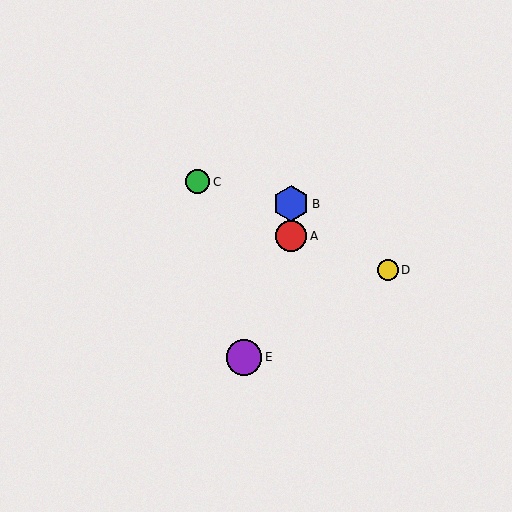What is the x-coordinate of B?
Object B is at x≈291.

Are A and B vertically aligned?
Yes, both are at x≈291.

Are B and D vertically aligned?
No, B is at x≈291 and D is at x≈388.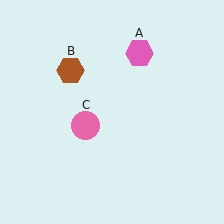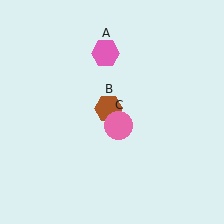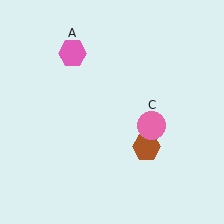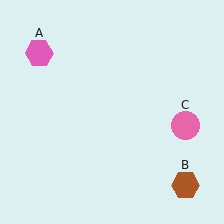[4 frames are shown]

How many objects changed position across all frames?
3 objects changed position: pink hexagon (object A), brown hexagon (object B), pink circle (object C).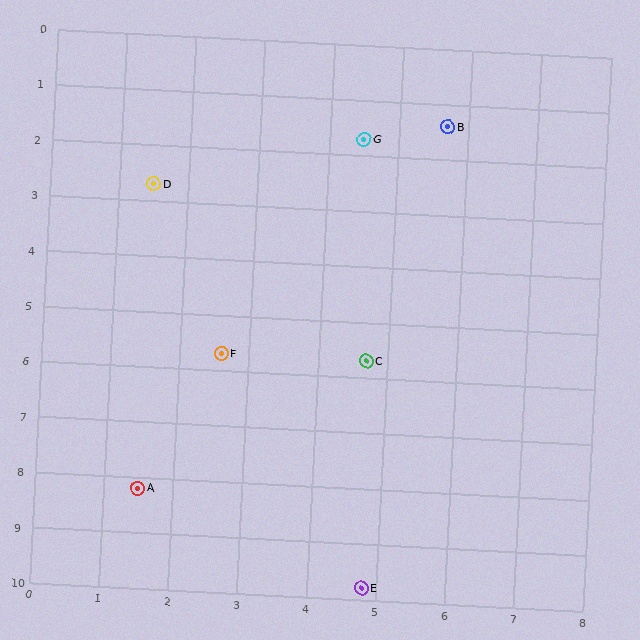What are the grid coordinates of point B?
Point B is at approximately (5.7, 1.4).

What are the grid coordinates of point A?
Point A is at approximately (1.5, 8.2).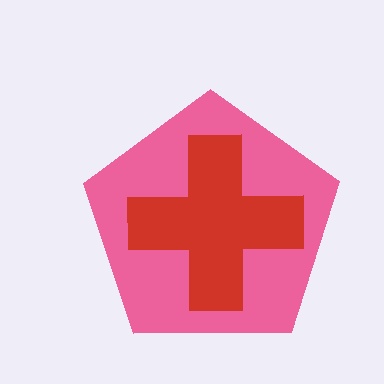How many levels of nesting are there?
2.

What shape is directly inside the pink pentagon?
The red cross.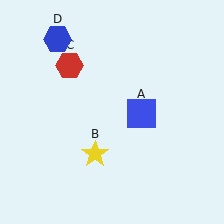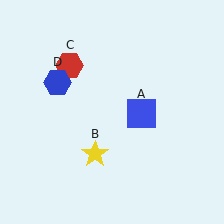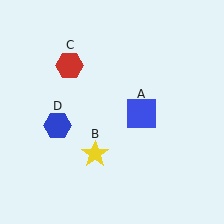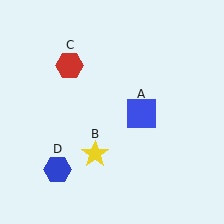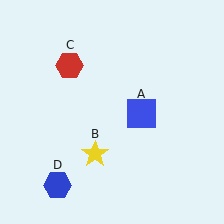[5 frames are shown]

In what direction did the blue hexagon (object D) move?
The blue hexagon (object D) moved down.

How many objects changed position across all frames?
1 object changed position: blue hexagon (object D).